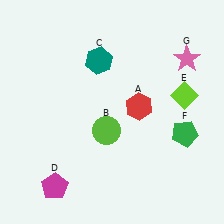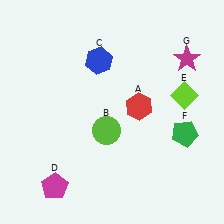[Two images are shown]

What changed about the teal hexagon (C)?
In Image 1, C is teal. In Image 2, it changed to blue.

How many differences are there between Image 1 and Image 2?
There are 2 differences between the two images.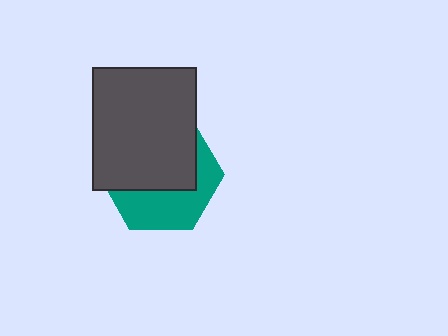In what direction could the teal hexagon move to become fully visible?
The teal hexagon could move down. That would shift it out from behind the dark gray rectangle entirely.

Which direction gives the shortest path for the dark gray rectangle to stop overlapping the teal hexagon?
Moving up gives the shortest separation.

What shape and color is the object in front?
The object in front is a dark gray rectangle.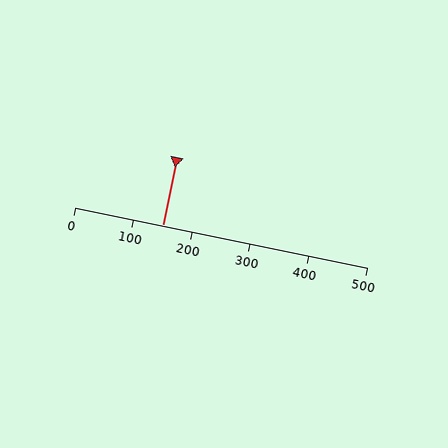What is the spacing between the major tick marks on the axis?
The major ticks are spaced 100 apart.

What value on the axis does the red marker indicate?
The marker indicates approximately 150.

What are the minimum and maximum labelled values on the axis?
The axis runs from 0 to 500.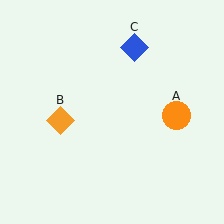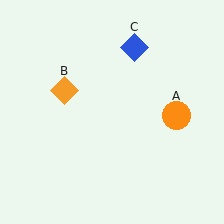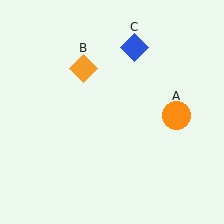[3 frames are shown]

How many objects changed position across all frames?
1 object changed position: orange diamond (object B).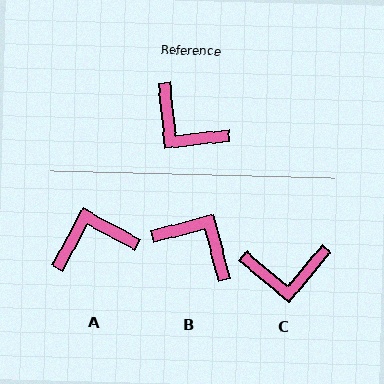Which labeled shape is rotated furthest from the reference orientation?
B, about 172 degrees away.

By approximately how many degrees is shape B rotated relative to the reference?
Approximately 172 degrees clockwise.